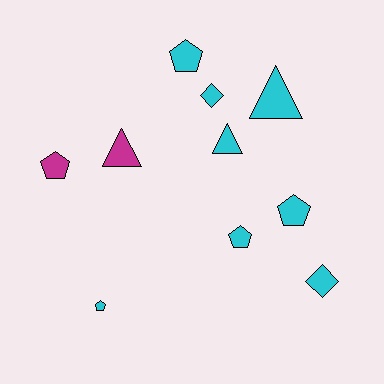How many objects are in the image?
There are 10 objects.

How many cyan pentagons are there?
There are 4 cyan pentagons.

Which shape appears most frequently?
Pentagon, with 5 objects.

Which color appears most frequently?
Cyan, with 8 objects.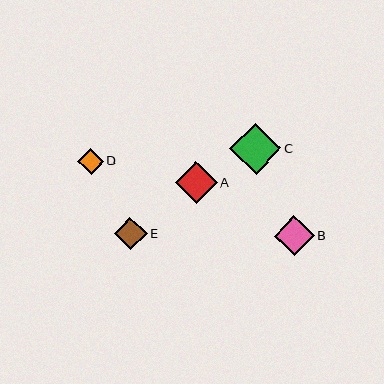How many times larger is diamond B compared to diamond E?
Diamond B is approximately 1.2 times the size of diamond E.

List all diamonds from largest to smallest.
From largest to smallest: C, A, B, E, D.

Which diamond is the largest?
Diamond C is the largest with a size of approximately 51 pixels.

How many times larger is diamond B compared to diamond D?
Diamond B is approximately 1.6 times the size of diamond D.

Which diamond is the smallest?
Diamond D is the smallest with a size of approximately 26 pixels.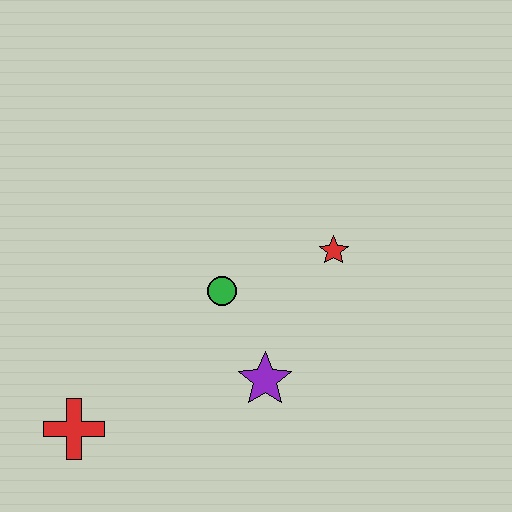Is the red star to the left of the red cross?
No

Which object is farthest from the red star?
The red cross is farthest from the red star.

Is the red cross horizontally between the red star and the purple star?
No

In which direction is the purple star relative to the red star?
The purple star is below the red star.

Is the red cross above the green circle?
No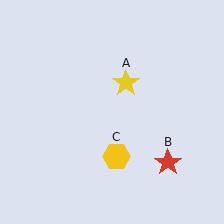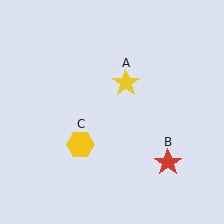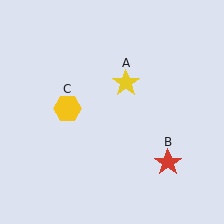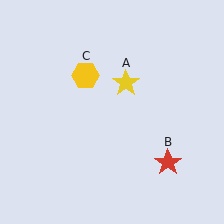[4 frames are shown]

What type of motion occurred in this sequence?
The yellow hexagon (object C) rotated clockwise around the center of the scene.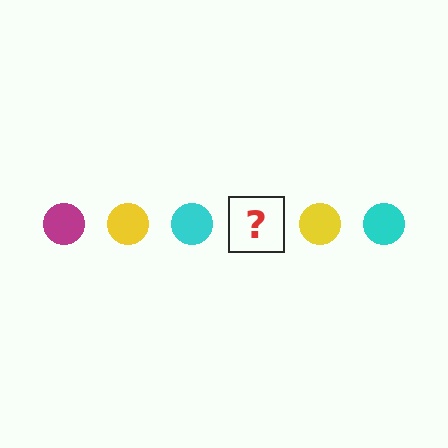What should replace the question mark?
The question mark should be replaced with a magenta circle.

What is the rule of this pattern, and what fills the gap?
The rule is that the pattern cycles through magenta, yellow, cyan circles. The gap should be filled with a magenta circle.